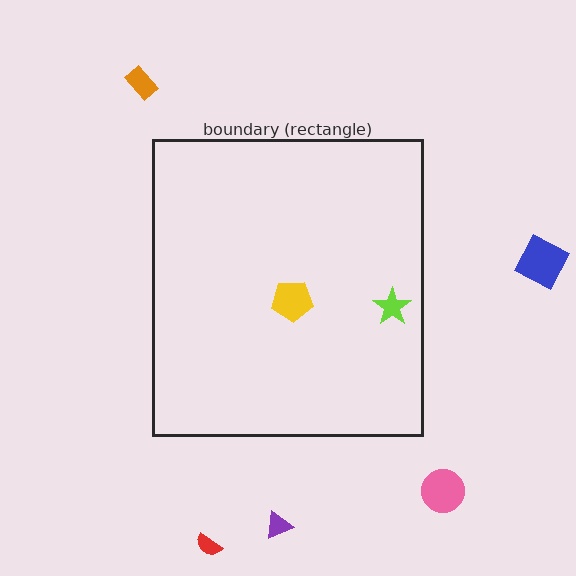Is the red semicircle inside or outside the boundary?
Outside.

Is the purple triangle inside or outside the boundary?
Outside.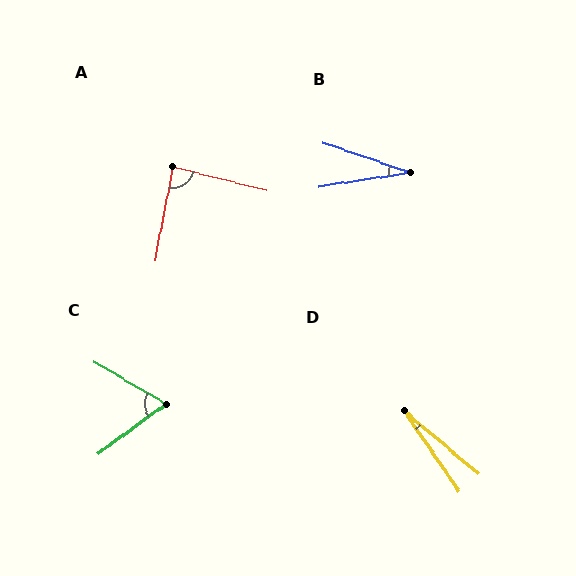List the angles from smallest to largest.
D (15°), B (27°), C (67°), A (86°).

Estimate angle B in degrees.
Approximately 27 degrees.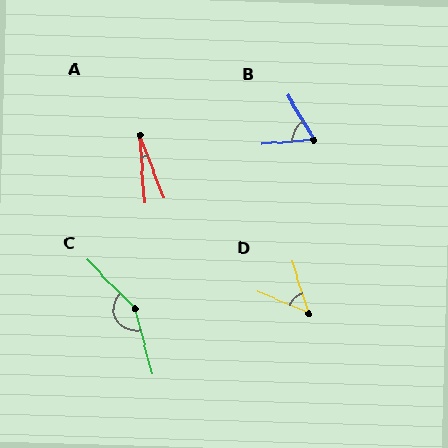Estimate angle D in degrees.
Approximately 49 degrees.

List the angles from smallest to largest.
A (17°), D (49°), B (65°), C (150°).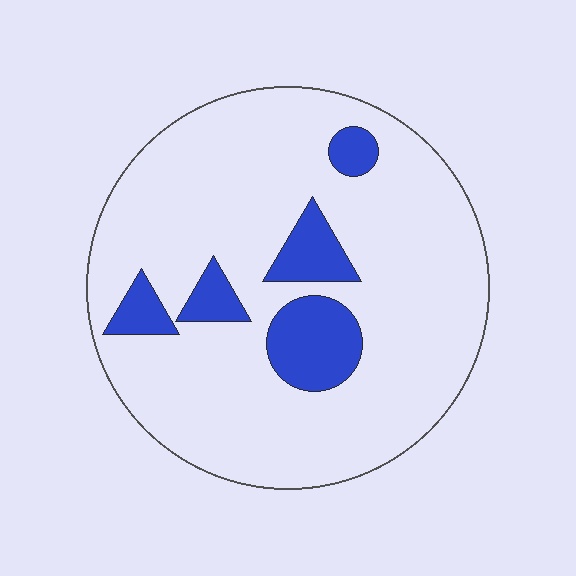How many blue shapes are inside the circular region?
5.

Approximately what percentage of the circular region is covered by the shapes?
Approximately 15%.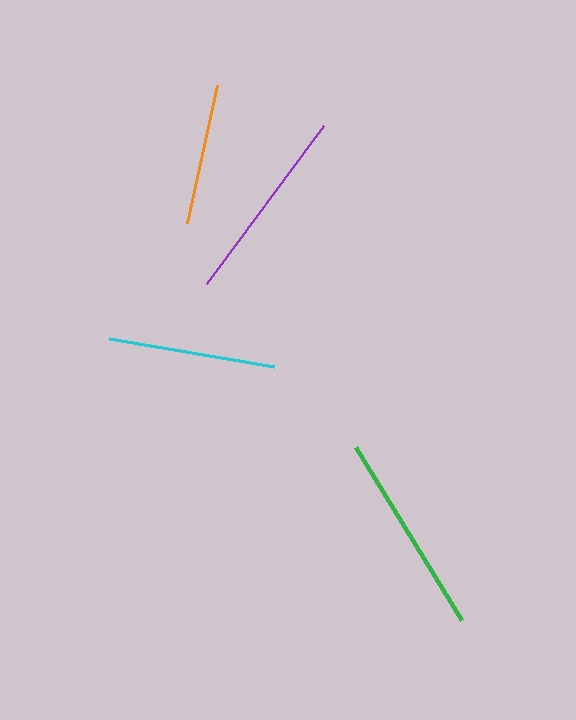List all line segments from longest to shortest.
From longest to shortest: green, purple, cyan, orange.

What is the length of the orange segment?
The orange segment is approximately 141 pixels long.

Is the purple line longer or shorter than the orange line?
The purple line is longer than the orange line.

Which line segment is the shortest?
The orange line is the shortest at approximately 141 pixels.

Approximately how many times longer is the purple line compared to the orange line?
The purple line is approximately 1.4 times the length of the orange line.